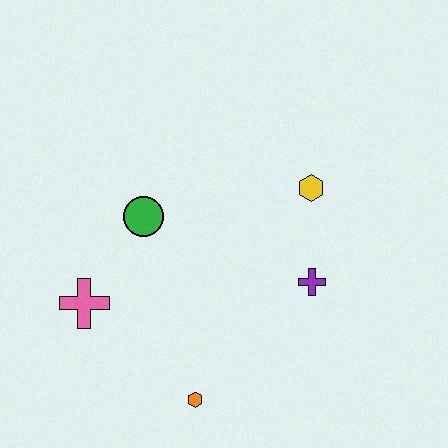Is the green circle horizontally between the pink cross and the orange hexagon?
Yes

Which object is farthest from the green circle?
The orange hexagon is farthest from the green circle.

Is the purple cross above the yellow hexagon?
No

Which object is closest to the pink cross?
The green circle is closest to the pink cross.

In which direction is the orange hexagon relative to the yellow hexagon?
The orange hexagon is below the yellow hexagon.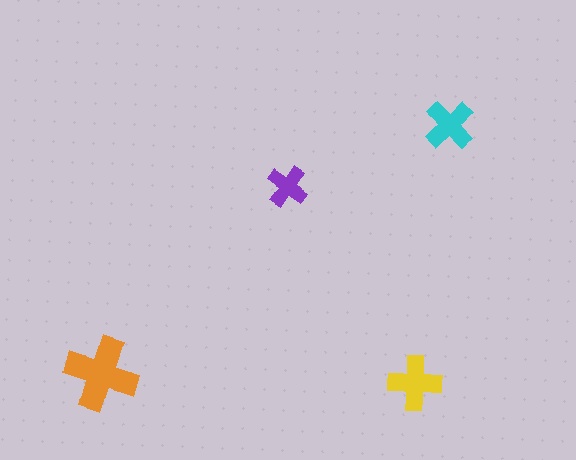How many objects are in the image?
There are 4 objects in the image.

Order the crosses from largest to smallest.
the orange one, the yellow one, the cyan one, the purple one.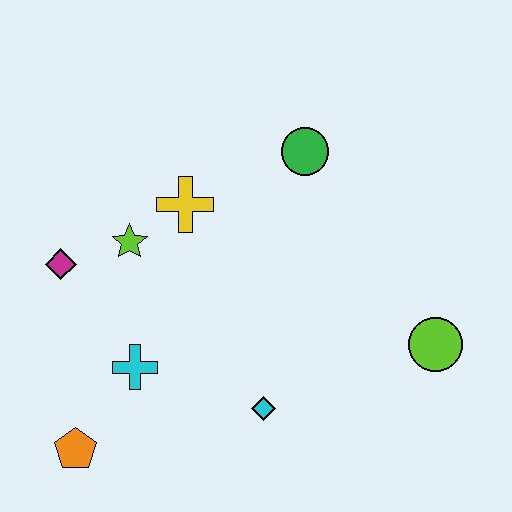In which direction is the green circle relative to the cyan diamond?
The green circle is above the cyan diamond.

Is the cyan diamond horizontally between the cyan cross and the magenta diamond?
No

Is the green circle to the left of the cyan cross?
No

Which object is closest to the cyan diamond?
The cyan cross is closest to the cyan diamond.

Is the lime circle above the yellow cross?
No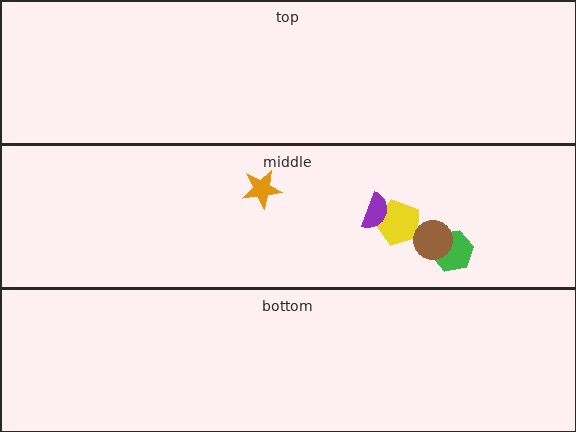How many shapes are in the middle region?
5.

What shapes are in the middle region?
The yellow pentagon, the purple semicircle, the green hexagon, the orange star, the brown circle.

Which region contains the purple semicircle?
The middle region.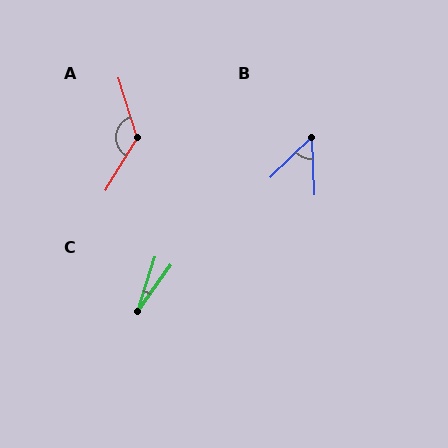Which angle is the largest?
A, at approximately 132 degrees.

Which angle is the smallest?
C, at approximately 18 degrees.